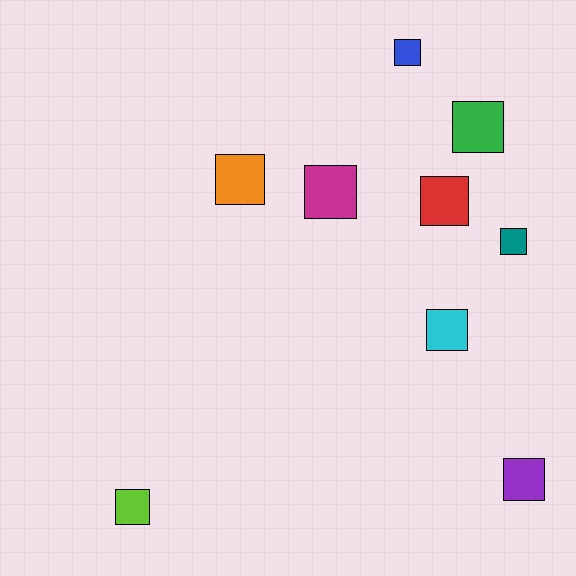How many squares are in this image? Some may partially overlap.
There are 9 squares.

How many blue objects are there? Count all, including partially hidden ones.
There is 1 blue object.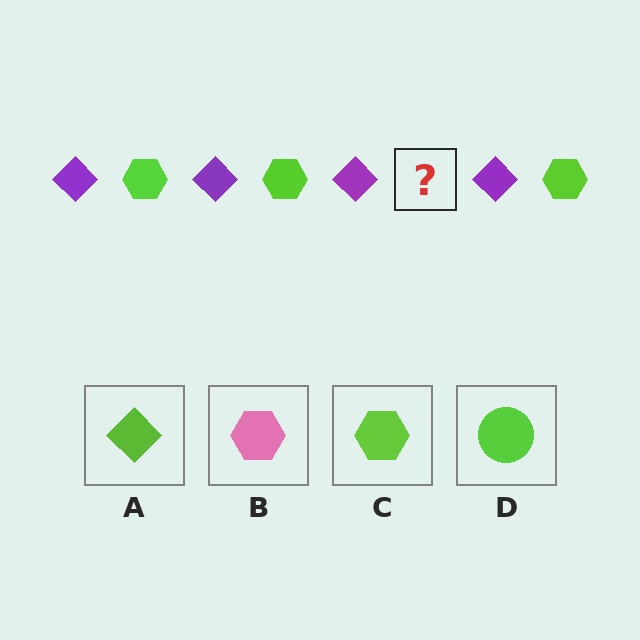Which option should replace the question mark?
Option C.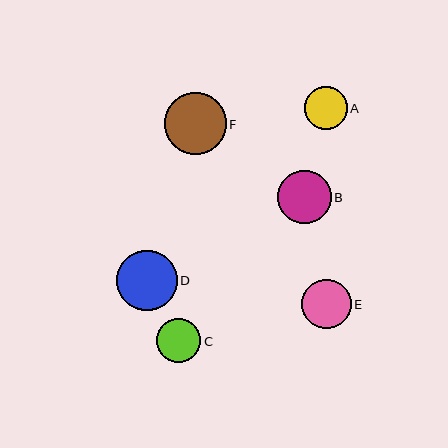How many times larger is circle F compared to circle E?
Circle F is approximately 1.3 times the size of circle E.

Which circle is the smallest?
Circle A is the smallest with a size of approximately 42 pixels.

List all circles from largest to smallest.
From largest to smallest: F, D, B, E, C, A.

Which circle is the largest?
Circle F is the largest with a size of approximately 62 pixels.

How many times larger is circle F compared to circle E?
Circle F is approximately 1.3 times the size of circle E.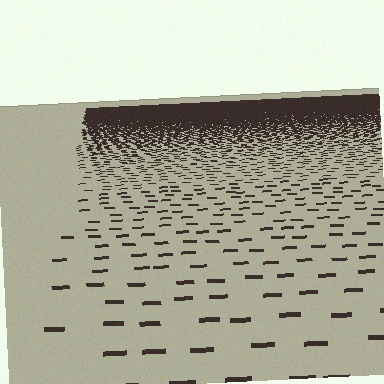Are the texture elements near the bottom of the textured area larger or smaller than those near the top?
Larger. Near the bottom, elements are closer to the viewer and appear at a bigger on-screen size.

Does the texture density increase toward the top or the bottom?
Density increases toward the top.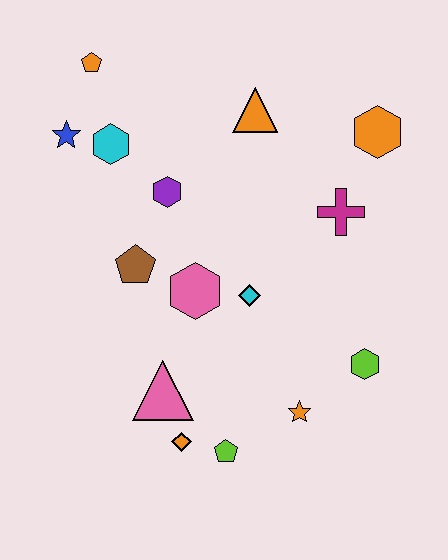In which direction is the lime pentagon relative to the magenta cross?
The lime pentagon is below the magenta cross.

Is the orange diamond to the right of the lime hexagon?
No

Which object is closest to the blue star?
The cyan hexagon is closest to the blue star.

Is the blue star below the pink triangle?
No